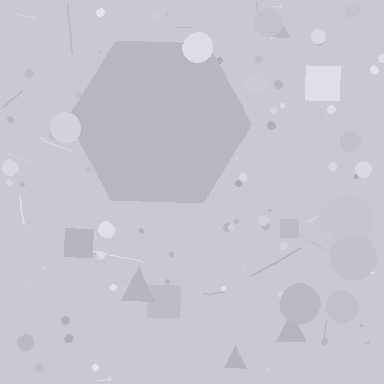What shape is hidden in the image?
A hexagon is hidden in the image.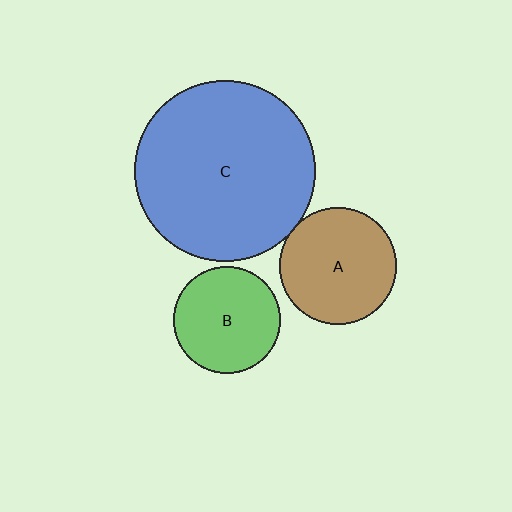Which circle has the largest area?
Circle C (blue).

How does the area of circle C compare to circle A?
Approximately 2.4 times.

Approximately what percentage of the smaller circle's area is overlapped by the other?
Approximately 5%.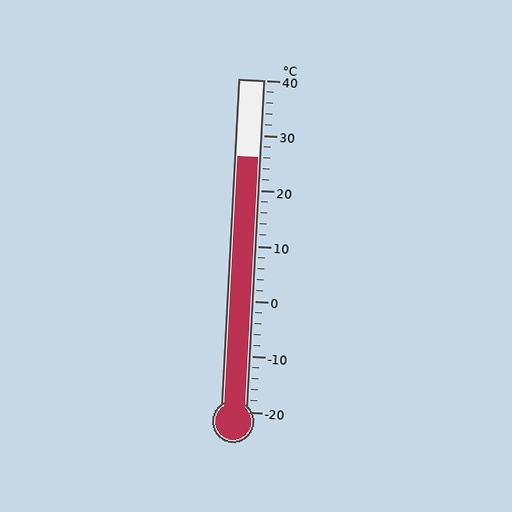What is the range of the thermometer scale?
The thermometer scale ranges from -20°C to 40°C.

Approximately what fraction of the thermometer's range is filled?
The thermometer is filled to approximately 75% of its range.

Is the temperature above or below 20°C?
The temperature is above 20°C.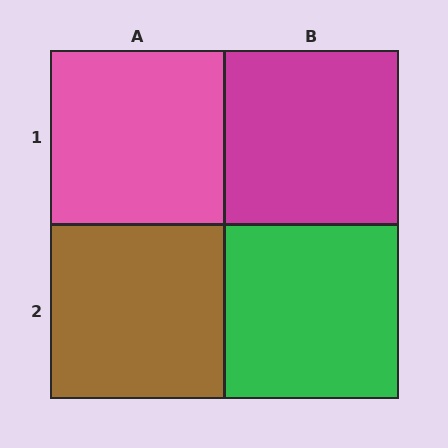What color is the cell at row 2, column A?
Brown.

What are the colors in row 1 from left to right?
Pink, magenta.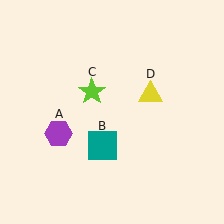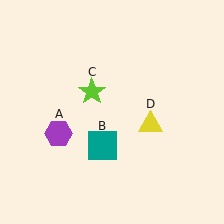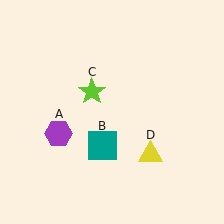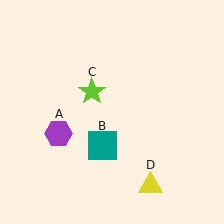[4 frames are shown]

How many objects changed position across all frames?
1 object changed position: yellow triangle (object D).